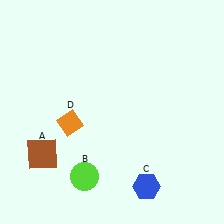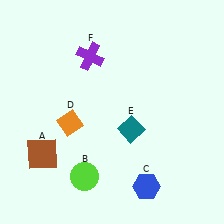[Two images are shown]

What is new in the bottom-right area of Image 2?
A teal diamond (E) was added in the bottom-right area of Image 2.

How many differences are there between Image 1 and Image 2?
There are 2 differences between the two images.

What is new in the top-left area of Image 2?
A purple cross (F) was added in the top-left area of Image 2.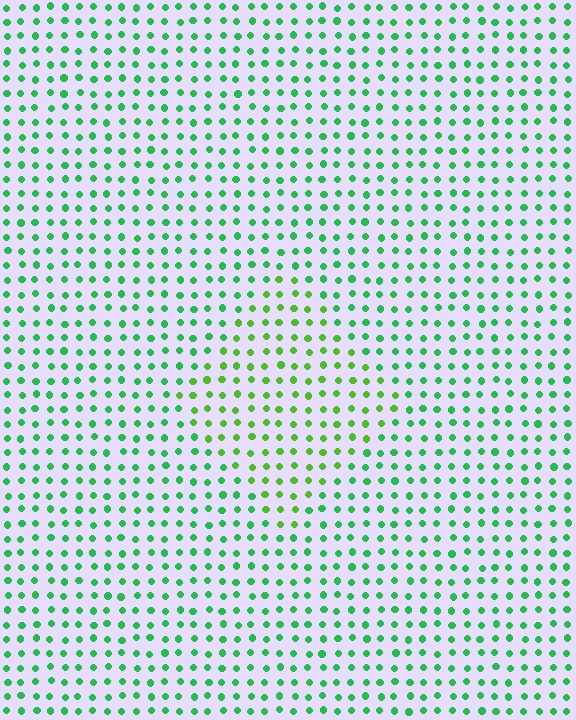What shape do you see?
I see a diamond.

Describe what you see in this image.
The image is filled with small green elements in a uniform arrangement. A diamond-shaped region is visible where the elements are tinted to a slightly different hue, forming a subtle color boundary.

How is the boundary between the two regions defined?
The boundary is defined purely by a slight shift in hue (about 32 degrees). Spacing, size, and orientation are identical on both sides.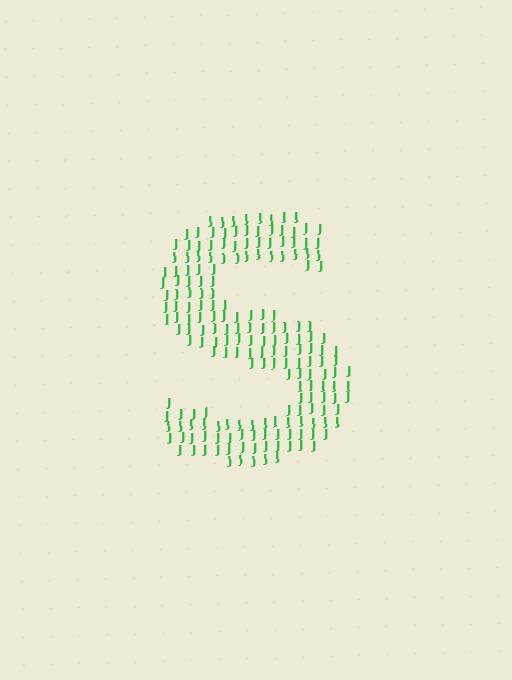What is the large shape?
The large shape is the letter S.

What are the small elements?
The small elements are letter J's.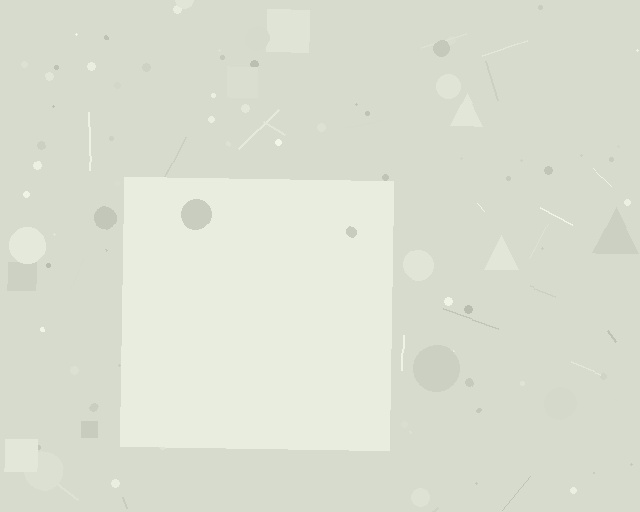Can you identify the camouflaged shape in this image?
The camouflaged shape is a square.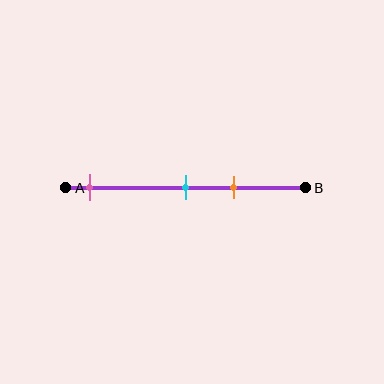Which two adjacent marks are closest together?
The cyan and orange marks are the closest adjacent pair.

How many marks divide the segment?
There are 3 marks dividing the segment.